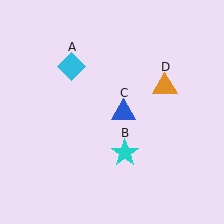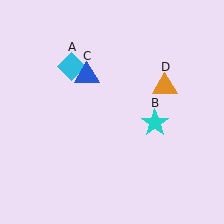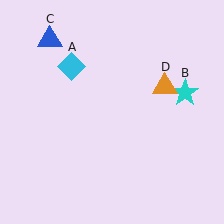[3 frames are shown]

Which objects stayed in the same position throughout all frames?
Cyan diamond (object A) and orange triangle (object D) remained stationary.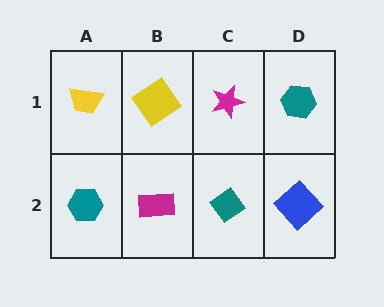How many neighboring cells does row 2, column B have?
3.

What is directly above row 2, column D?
A teal hexagon.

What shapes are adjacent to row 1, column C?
A teal diamond (row 2, column C), a yellow diamond (row 1, column B), a teal hexagon (row 1, column D).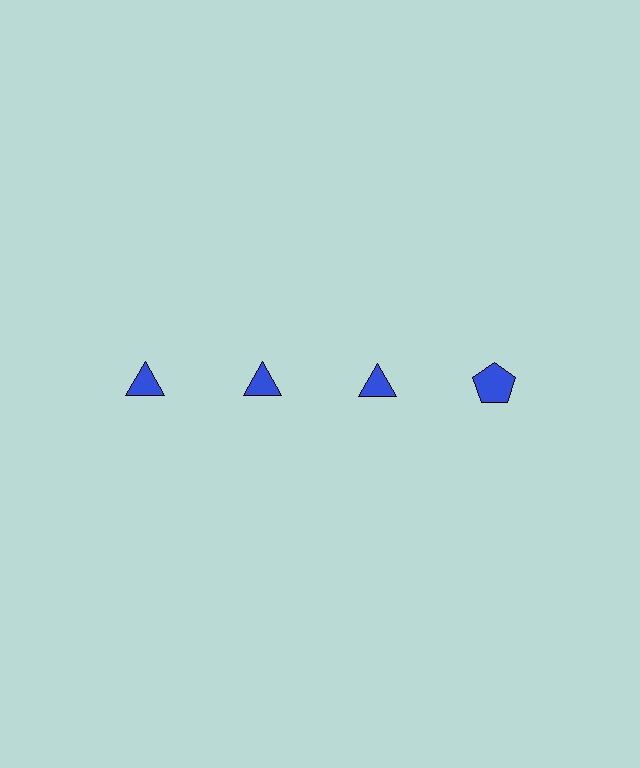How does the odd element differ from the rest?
It has a different shape: pentagon instead of triangle.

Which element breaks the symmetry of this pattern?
The blue pentagon in the top row, second from right column breaks the symmetry. All other shapes are blue triangles.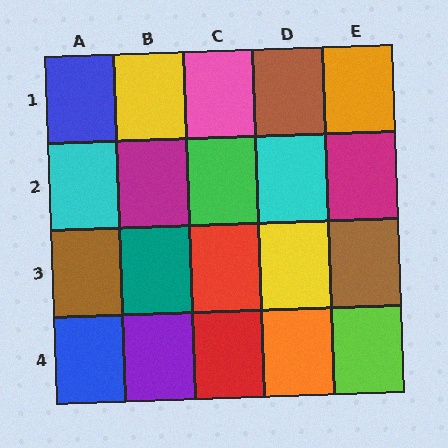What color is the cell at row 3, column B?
Teal.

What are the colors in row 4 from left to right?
Blue, purple, red, orange, lime.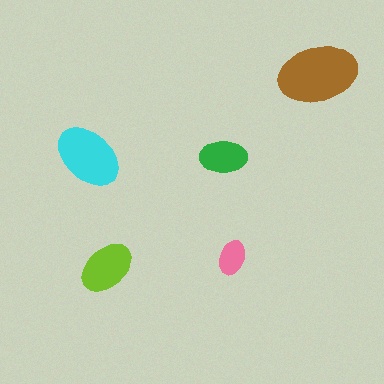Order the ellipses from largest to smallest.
the brown one, the cyan one, the lime one, the green one, the pink one.